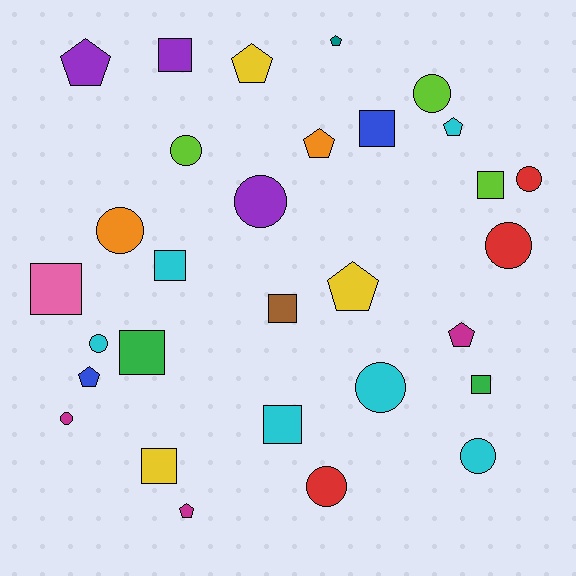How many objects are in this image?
There are 30 objects.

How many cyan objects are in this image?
There are 6 cyan objects.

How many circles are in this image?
There are 11 circles.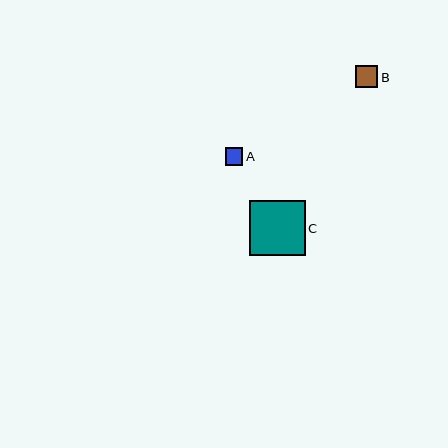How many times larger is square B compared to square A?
Square B is approximately 1.3 times the size of square A.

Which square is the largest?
Square C is the largest with a size of approximately 55 pixels.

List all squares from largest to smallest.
From largest to smallest: C, B, A.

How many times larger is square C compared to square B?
Square C is approximately 2.5 times the size of square B.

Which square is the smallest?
Square A is the smallest with a size of approximately 17 pixels.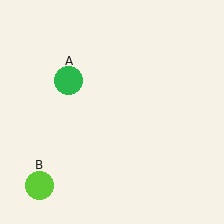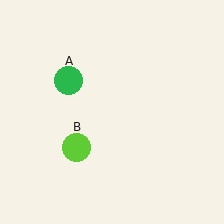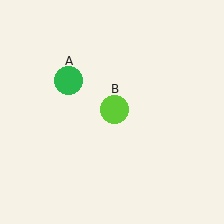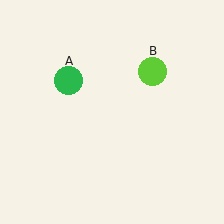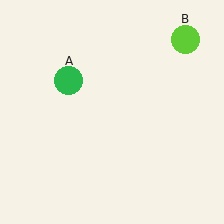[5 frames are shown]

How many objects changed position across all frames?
1 object changed position: lime circle (object B).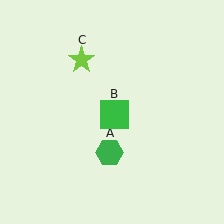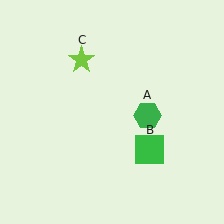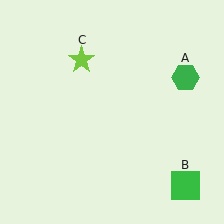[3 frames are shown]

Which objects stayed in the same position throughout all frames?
Lime star (object C) remained stationary.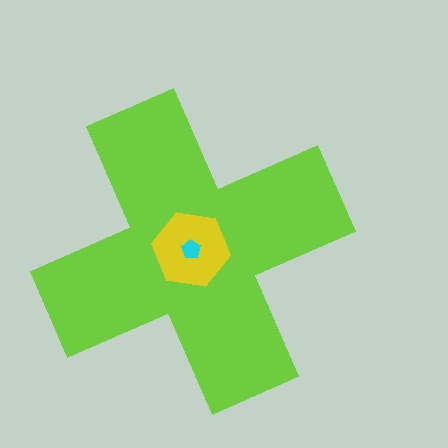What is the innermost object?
The cyan pentagon.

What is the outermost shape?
The lime cross.